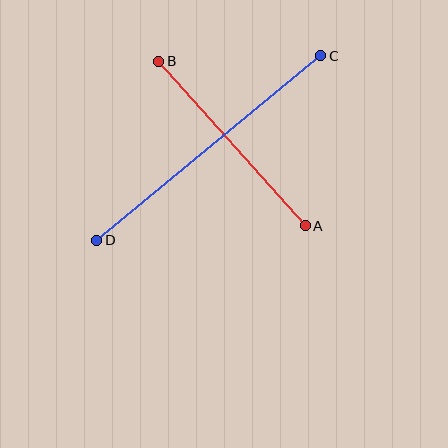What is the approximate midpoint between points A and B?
The midpoint is at approximately (232, 144) pixels.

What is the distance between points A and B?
The distance is approximately 221 pixels.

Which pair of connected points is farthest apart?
Points C and D are farthest apart.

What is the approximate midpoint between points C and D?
The midpoint is at approximately (209, 148) pixels.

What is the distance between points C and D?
The distance is approximately 290 pixels.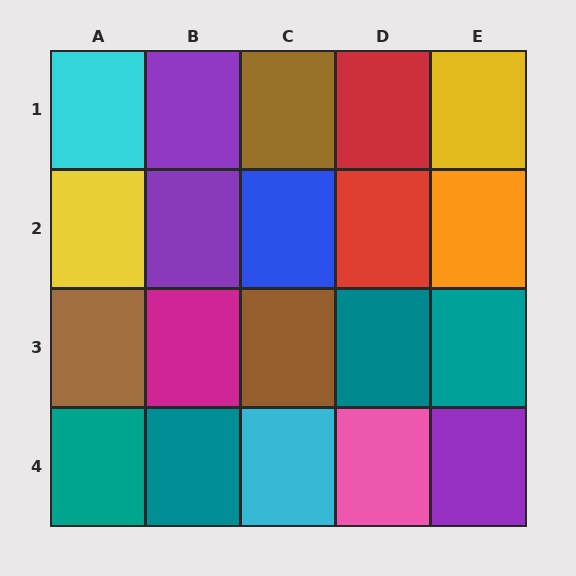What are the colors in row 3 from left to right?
Brown, magenta, brown, teal, teal.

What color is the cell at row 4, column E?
Purple.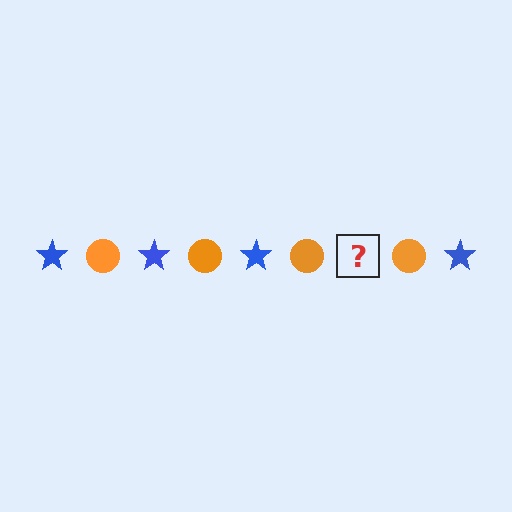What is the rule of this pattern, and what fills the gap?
The rule is that the pattern alternates between blue star and orange circle. The gap should be filled with a blue star.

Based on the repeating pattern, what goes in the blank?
The blank should be a blue star.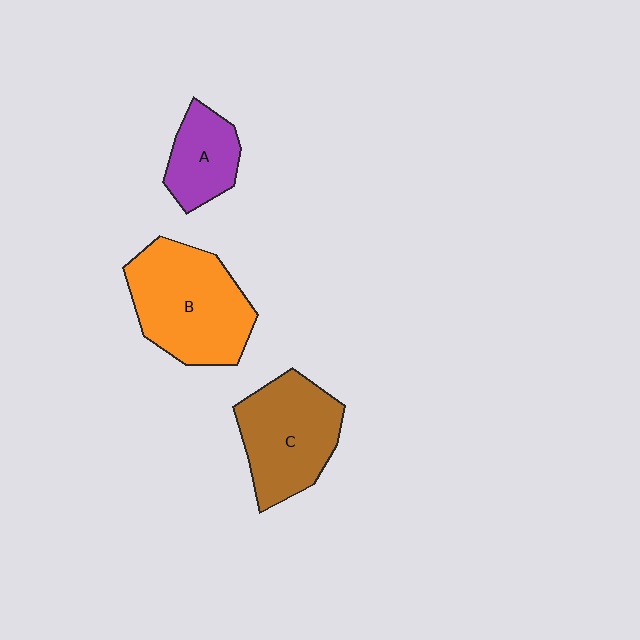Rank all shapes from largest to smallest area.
From largest to smallest: B (orange), C (brown), A (purple).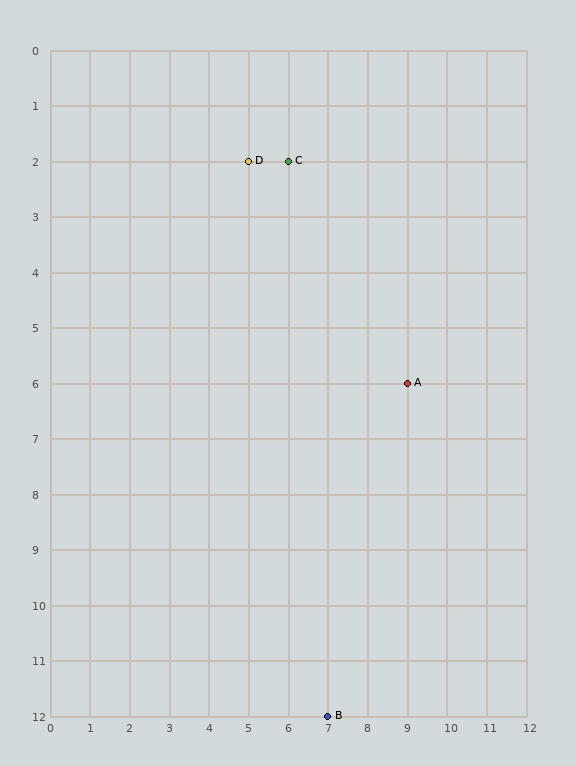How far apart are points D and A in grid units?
Points D and A are 4 columns and 4 rows apart (about 5.7 grid units diagonally).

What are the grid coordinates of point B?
Point B is at grid coordinates (7, 12).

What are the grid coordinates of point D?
Point D is at grid coordinates (5, 2).